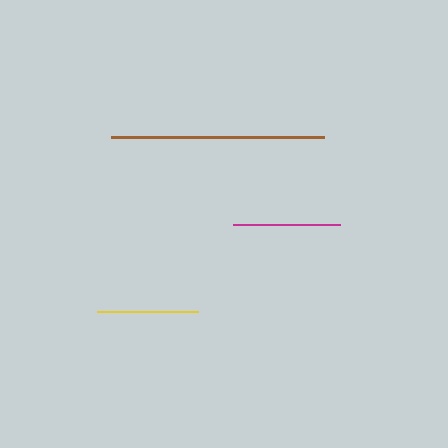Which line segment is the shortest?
The yellow line is the shortest at approximately 101 pixels.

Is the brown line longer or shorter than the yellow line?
The brown line is longer than the yellow line.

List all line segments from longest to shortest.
From longest to shortest: brown, magenta, yellow.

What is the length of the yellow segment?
The yellow segment is approximately 101 pixels long.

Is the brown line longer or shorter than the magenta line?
The brown line is longer than the magenta line.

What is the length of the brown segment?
The brown segment is approximately 213 pixels long.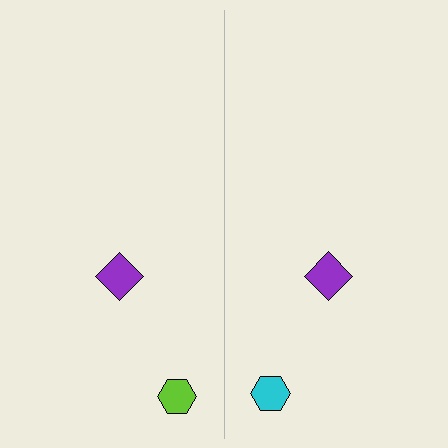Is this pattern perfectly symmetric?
No, the pattern is not perfectly symmetric. The cyan hexagon on the right side breaks the symmetry — its mirror counterpart is lime.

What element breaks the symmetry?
The cyan hexagon on the right side breaks the symmetry — its mirror counterpart is lime.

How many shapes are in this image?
There are 4 shapes in this image.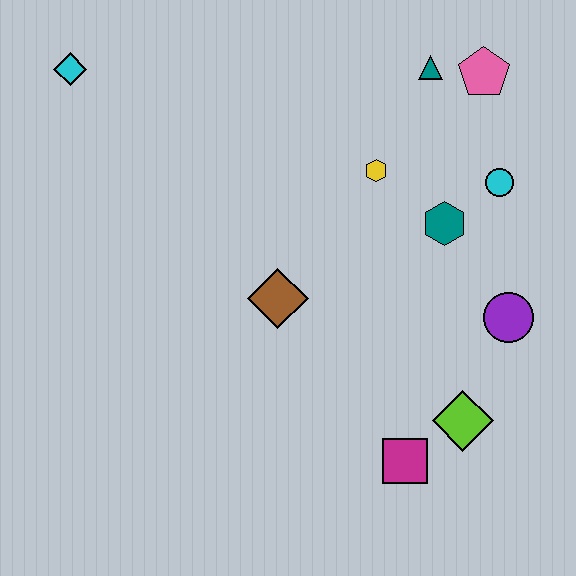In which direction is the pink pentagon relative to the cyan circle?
The pink pentagon is above the cyan circle.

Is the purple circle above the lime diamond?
Yes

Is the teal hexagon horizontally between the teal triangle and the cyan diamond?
No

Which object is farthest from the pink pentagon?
The cyan diamond is farthest from the pink pentagon.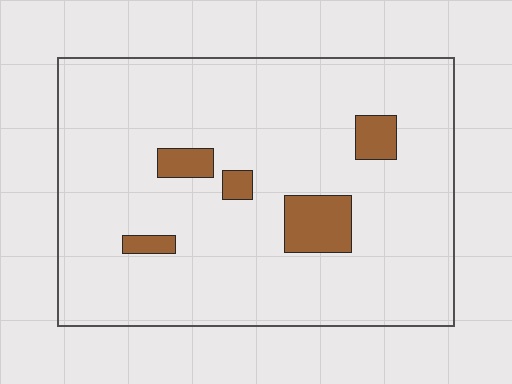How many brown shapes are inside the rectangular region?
5.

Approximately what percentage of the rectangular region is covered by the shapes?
Approximately 10%.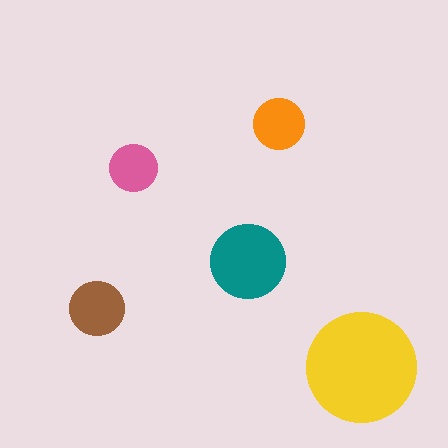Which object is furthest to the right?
The yellow circle is rightmost.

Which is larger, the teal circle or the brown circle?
The teal one.